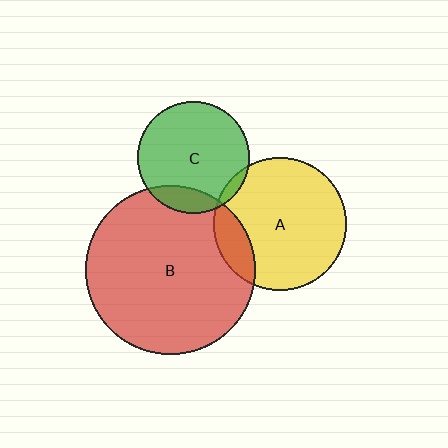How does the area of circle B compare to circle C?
Approximately 2.3 times.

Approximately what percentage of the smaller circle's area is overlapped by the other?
Approximately 15%.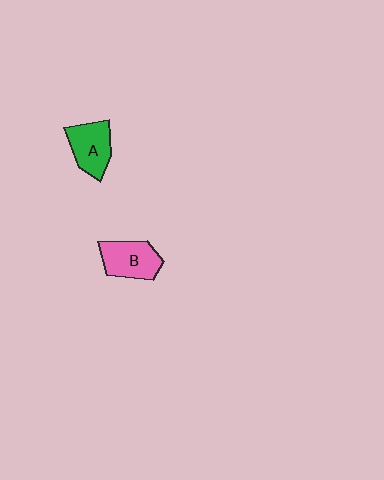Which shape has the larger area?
Shape B (pink).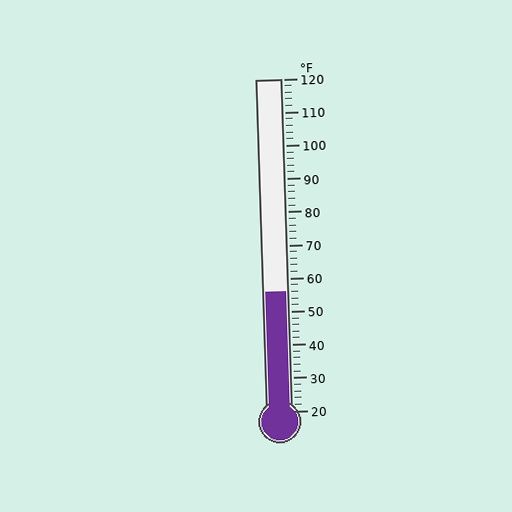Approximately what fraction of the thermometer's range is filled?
The thermometer is filled to approximately 35% of its range.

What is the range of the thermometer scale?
The thermometer scale ranges from 20°F to 120°F.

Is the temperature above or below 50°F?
The temperature is above 50°F.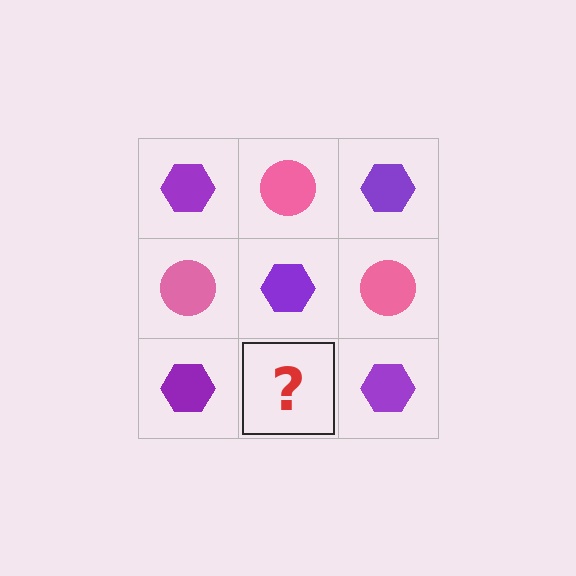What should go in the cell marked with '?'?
The missing cell should contain a pink circle.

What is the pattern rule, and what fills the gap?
The rule is that it alternates purple hexagon and pink circle in a checkerboard pattern. The gap should be filled with a pink circle.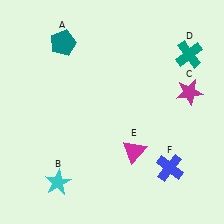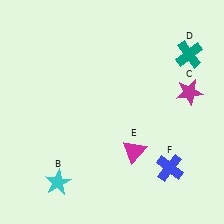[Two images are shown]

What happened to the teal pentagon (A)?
The teal pentagon (A) was removed in Image 2. It was in the top-left area of Image 1.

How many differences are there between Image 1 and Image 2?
There is 1 difference between the two images.